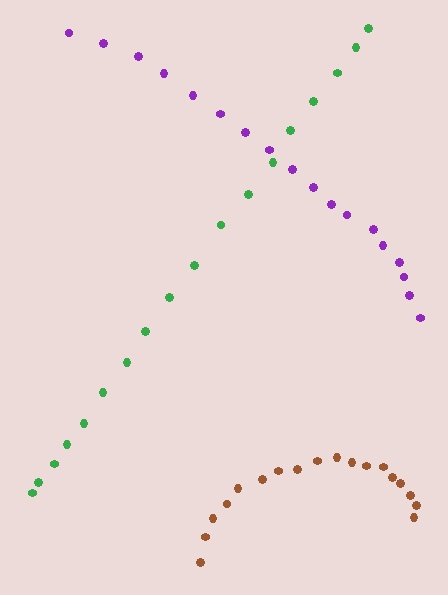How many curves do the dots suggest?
There are 3 distinct paths.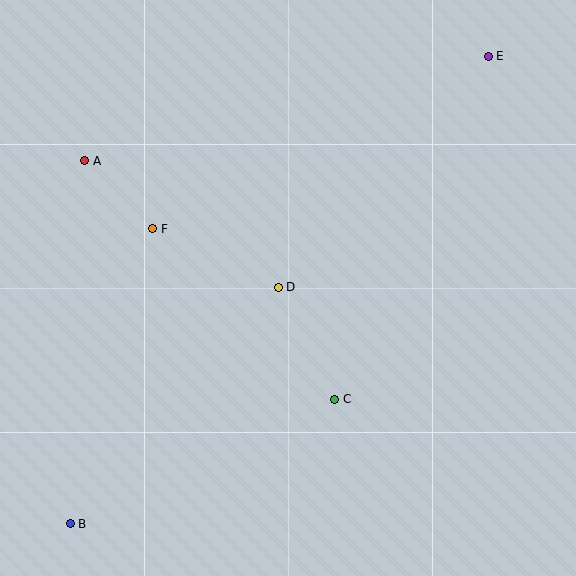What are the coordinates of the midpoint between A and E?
The midpoint between A and E is at (286, 108).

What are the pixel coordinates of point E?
Point E is at (488, 56).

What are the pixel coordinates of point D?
Point D is at (278, 287).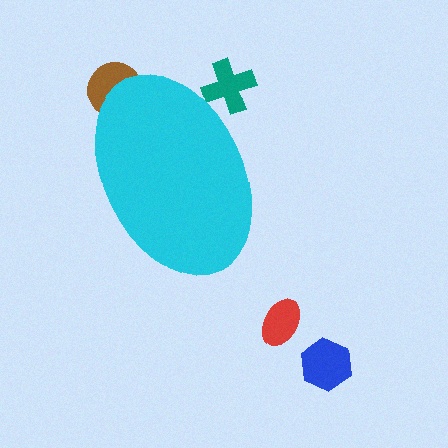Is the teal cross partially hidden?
Yes, the teal cross is partially hidden behind the cyan ellipse.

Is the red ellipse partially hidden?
No, the red ellipse is fully visible.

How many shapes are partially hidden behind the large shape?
2 shapes are partially hidden.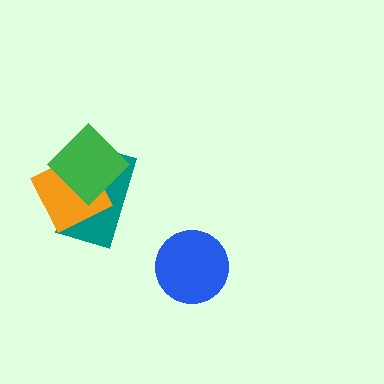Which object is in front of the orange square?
The green diamond is in front of the orange square.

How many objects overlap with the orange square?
2 objects overlap with the orange square.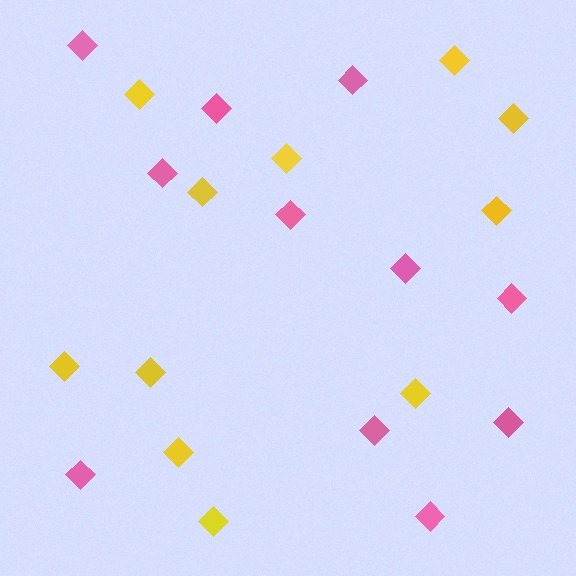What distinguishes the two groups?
There are 2 groups: one group of yellow diamonds (11) and one group of pink diamonds (11).